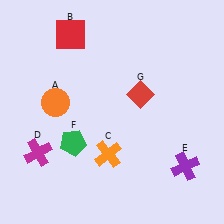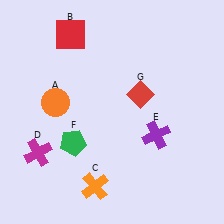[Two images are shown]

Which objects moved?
The objects that moved are: the orange cross (C), the purple cross (E).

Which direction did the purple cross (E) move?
The purple cross (E) moved up.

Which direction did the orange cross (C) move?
The orange cross (C) moved down.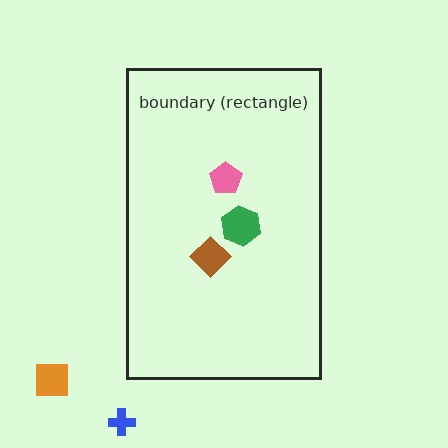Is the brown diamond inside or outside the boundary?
Inside.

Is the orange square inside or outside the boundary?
Outside.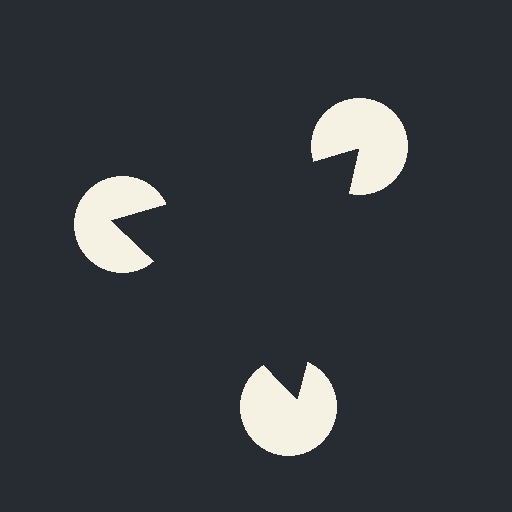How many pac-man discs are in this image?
There are 3 — one at each vertex of the illusory triangle.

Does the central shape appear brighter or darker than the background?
It typically appears slightly darker than the background, even though no actual brightness change is drawn.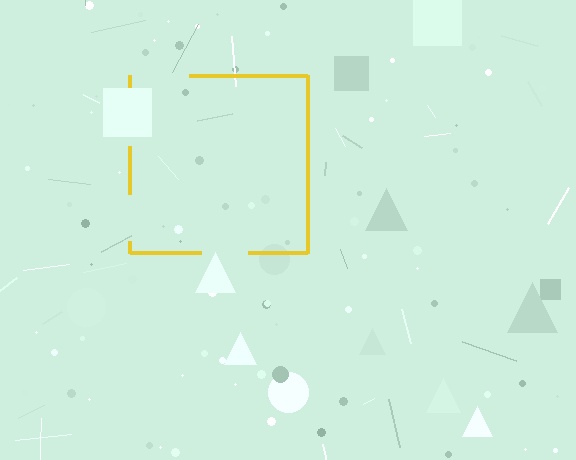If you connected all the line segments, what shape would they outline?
They would outline a square.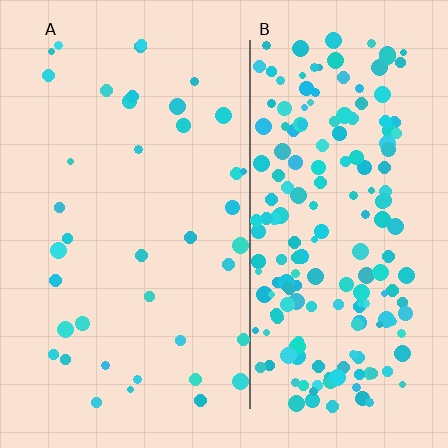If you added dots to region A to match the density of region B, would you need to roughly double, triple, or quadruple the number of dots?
Approximately quadruple.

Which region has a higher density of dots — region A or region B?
B (the right).